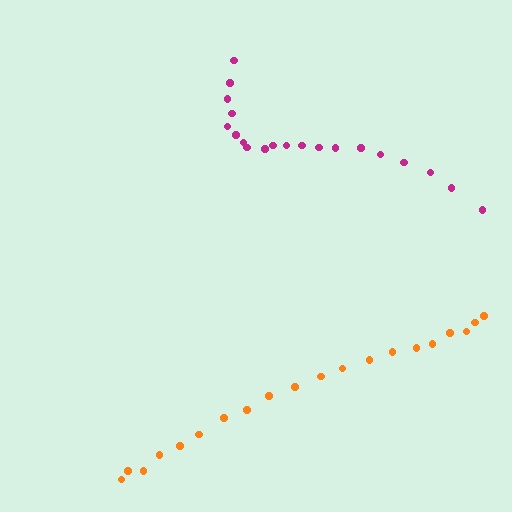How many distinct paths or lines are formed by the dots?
There are 2 distinct paths.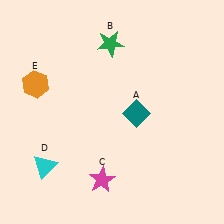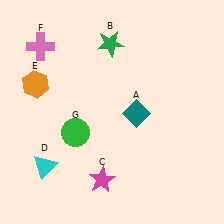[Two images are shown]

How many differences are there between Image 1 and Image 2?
There are 2 differences between the two images.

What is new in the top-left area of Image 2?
A pink cross (F) was added in the top-left area of Image 2.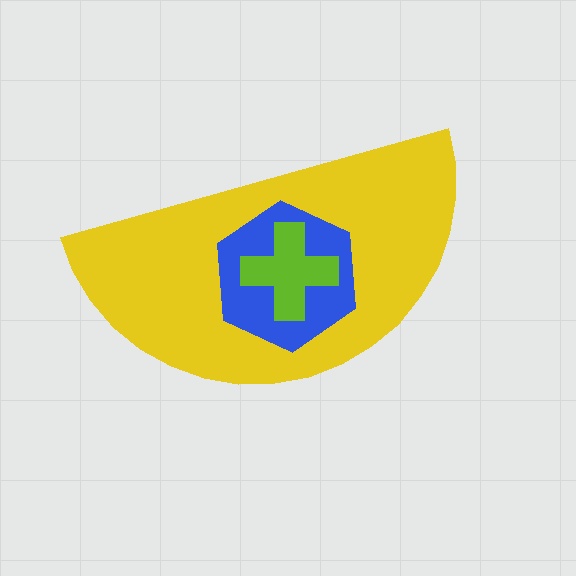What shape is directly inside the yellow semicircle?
The blue hexagon.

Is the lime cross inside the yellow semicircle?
Yes.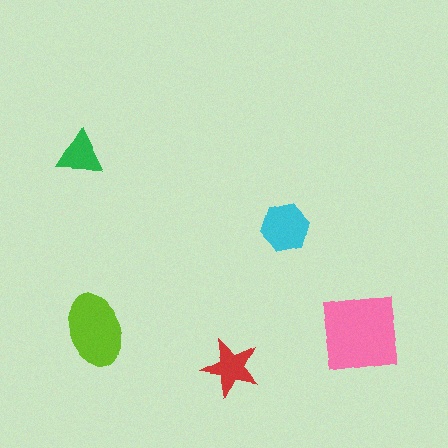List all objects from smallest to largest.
The green triangle, the red star, the cyan hexagon, the lime ellipse, the pink square.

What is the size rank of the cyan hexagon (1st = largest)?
3rd.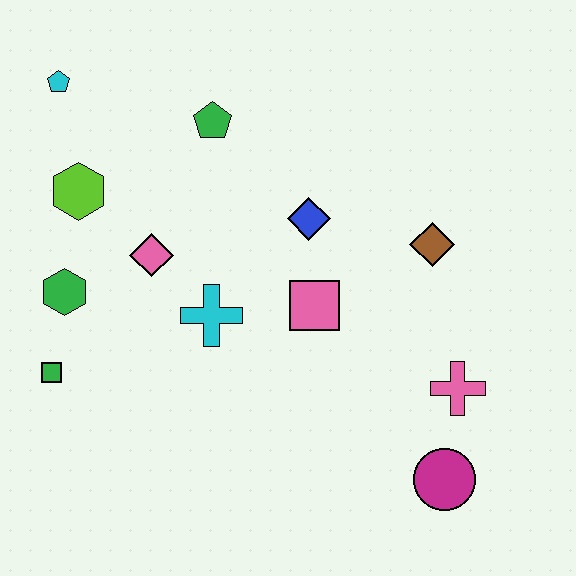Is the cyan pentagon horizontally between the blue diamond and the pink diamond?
No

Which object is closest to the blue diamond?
The pink square is closest to the blue diamond.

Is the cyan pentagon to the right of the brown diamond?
No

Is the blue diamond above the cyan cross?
Yes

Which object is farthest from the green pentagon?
The magenta circle is farthest from the green pentagon.